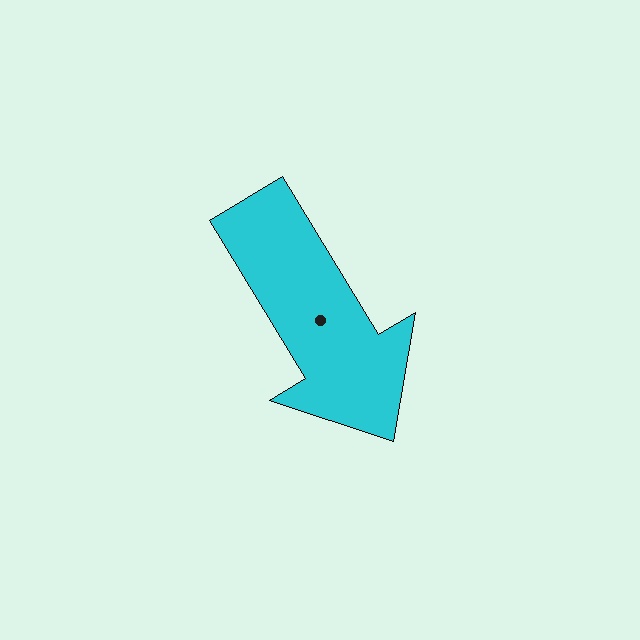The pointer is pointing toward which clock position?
Roughly 5 o'clock.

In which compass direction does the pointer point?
Southeast.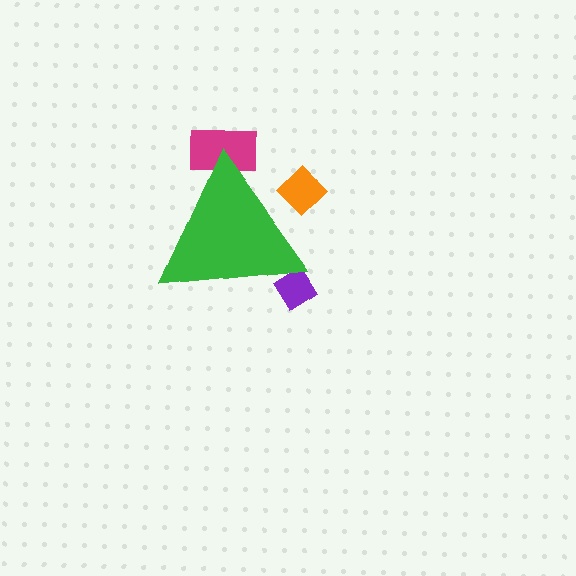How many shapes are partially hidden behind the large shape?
3 shapes are partially hidden.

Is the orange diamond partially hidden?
Yes, the orange diamond is partially hidden behind the green triangle.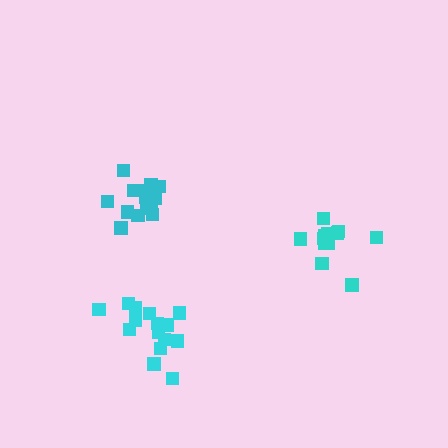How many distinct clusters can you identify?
There are 3 distinct clusters.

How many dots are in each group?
Group 1: 14 dots, Group 2: 15 dots, Group 3: 12 dots (41 total).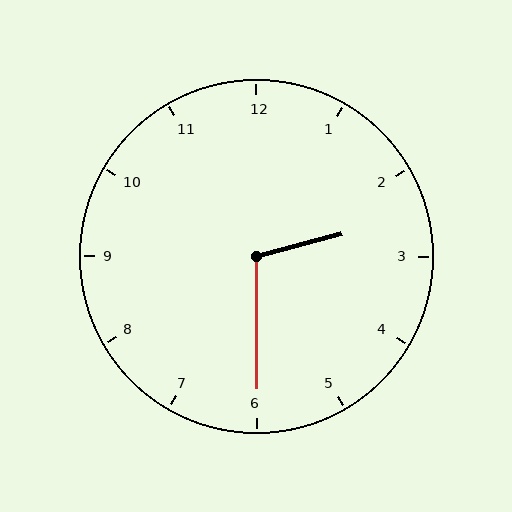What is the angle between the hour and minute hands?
Approximately 105 degrees.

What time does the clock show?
2:30.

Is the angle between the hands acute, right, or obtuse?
It is obtuse.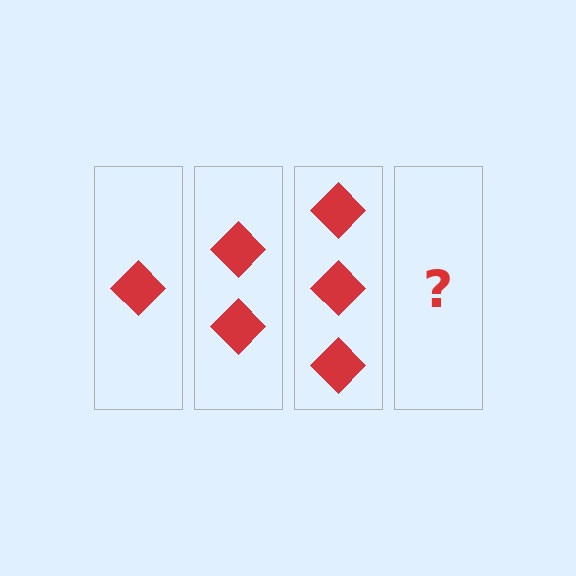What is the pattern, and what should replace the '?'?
The pattern is that each step adds one more diamond. The '?' should be 4 diamonds.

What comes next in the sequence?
The next element should be 4 diamonds.